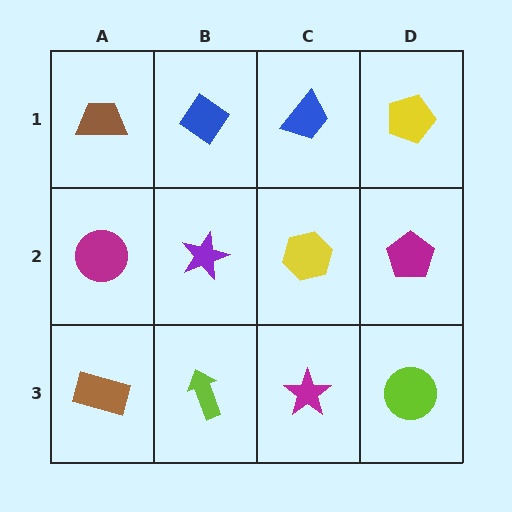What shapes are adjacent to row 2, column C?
A blue trapezoid (row 1, column C), a magenta star (row 3, column C), a purple star (row 2, column B), a magenta pentagon (row 2, column D).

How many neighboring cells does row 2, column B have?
4.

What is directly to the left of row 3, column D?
A magenta star.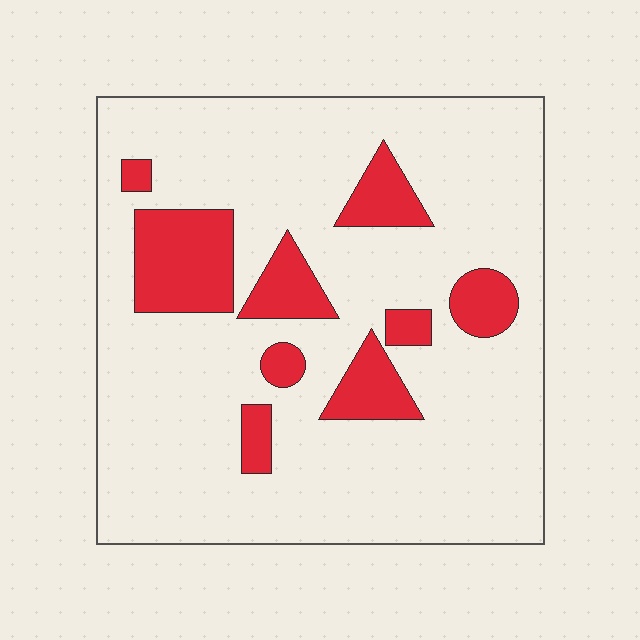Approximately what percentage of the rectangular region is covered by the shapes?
Approximately 15%.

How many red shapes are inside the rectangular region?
9.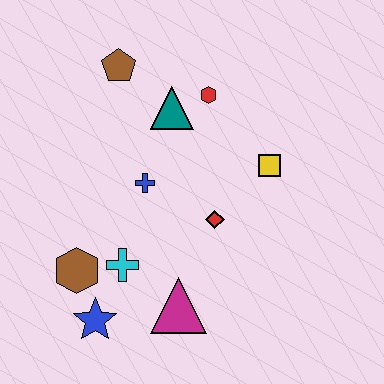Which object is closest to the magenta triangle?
The cyan cross is closest to the magenta triangle.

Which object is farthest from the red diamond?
The brown pentagon is farthest from the red diamond.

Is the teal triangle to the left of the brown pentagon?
No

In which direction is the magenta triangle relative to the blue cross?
The magenta triangle is below the blue cross.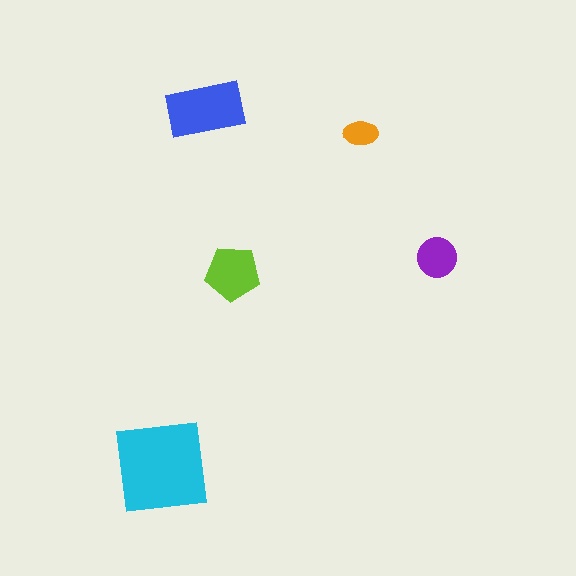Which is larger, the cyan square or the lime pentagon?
The cyan square.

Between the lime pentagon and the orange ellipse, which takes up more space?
The lime pentagon.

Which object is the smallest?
The orange ellipse.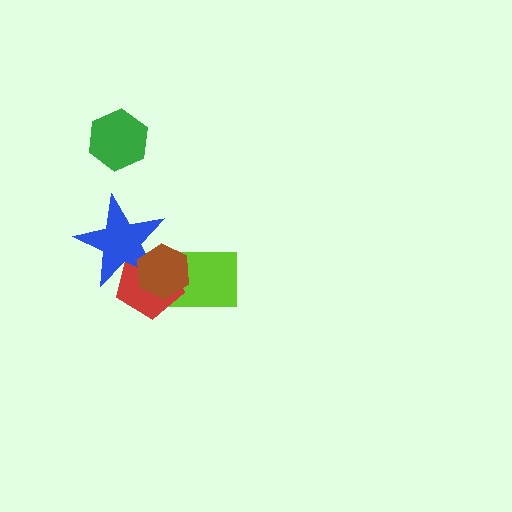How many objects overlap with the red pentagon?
3 objects overlap with the red pentagon.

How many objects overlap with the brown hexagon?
3 objects overlap with the brown hexagon.